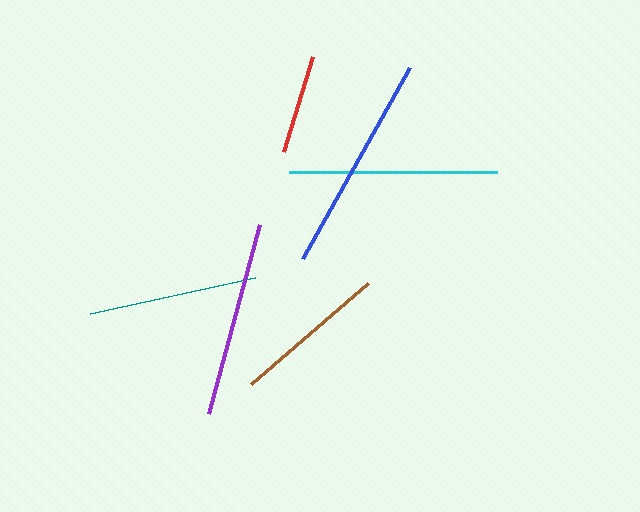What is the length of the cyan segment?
The cyan segment is approximately 209 pixels long.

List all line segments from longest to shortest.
From longest to shortest: blue, cyan, purple, teal, brown, red.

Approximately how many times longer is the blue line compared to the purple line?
The blue line is approximately 1.1 times the length of the purple line.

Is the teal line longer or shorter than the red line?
The teal line is longer than the red line.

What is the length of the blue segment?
The blue segment is approximately 219 pixels long.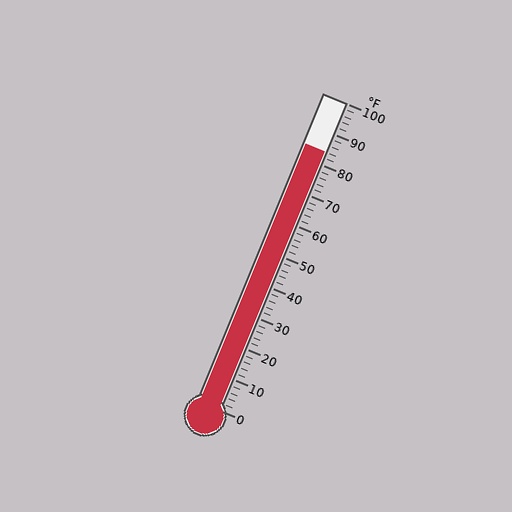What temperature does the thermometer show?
The thermometer shows approximately 84°F.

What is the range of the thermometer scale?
The thermometer scale ranges from 0°F to 100°F.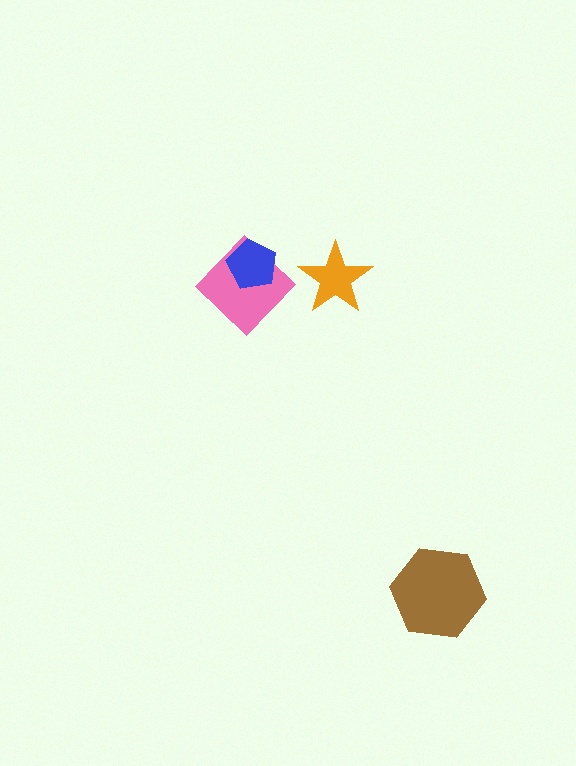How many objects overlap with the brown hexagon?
0 objects overlap with the brown hexagon.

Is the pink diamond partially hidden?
Yes, it is partially covered by another shape.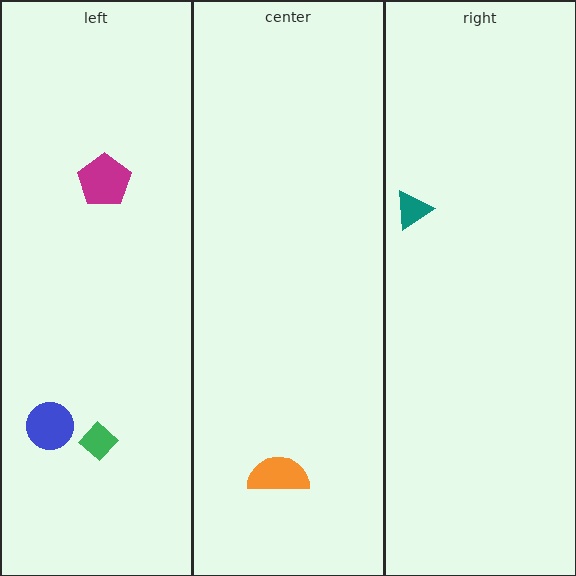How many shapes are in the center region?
1.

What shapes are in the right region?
The teal triangle.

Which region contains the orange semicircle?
The center region.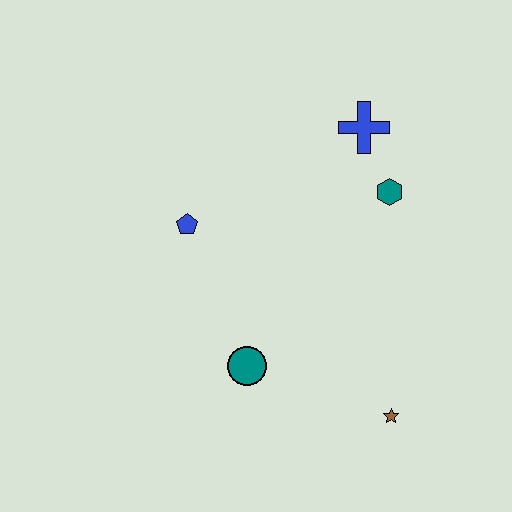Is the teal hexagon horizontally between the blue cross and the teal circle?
No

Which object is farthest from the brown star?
The blue cross is farthest from the brown star.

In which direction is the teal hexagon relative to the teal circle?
The teal hexagon is above the teal circle.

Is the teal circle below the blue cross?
Yes